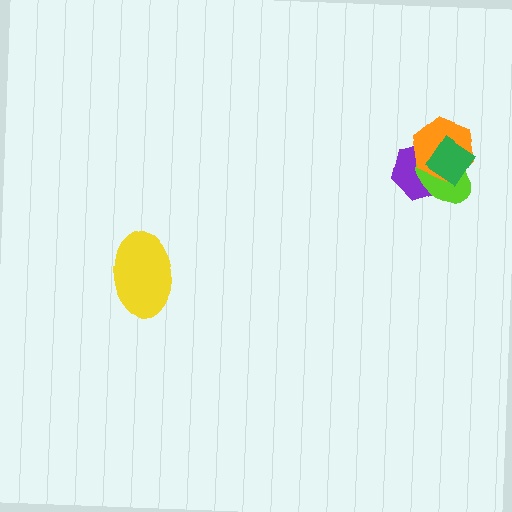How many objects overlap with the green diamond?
3 objects overlap with the green diamond.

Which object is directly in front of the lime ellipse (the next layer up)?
The orange hexagon is directly in front of the lime ellipse.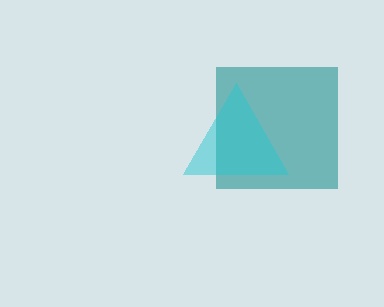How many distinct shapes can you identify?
There are 2 distinct shapes: a teal square, a cyan triangle.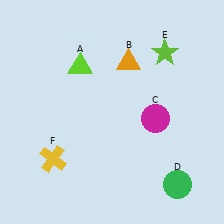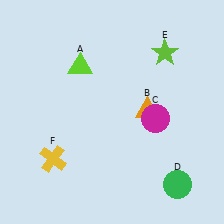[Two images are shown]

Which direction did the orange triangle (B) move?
The orange triangle (B) moved down.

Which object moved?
The orange triangle (B) moved down.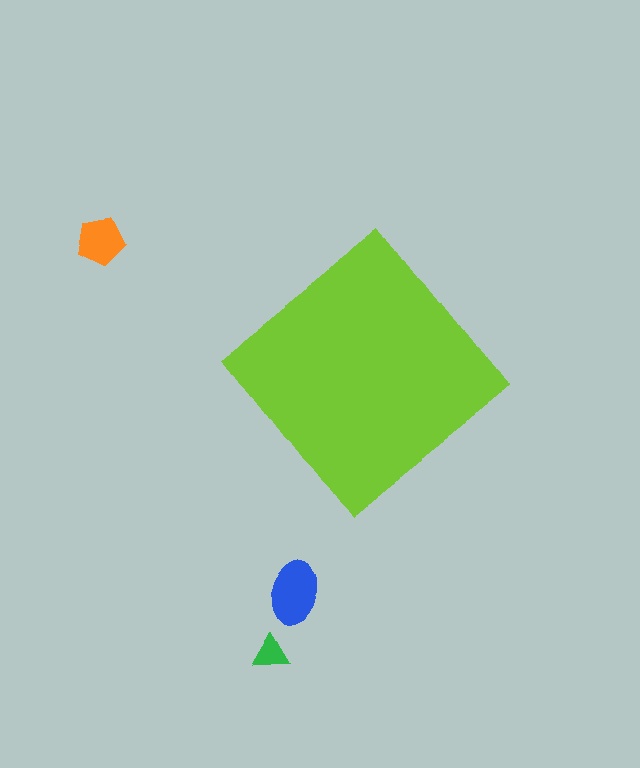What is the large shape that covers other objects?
A lime diamond.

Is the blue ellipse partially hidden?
No, the blue ellipse is fully visible.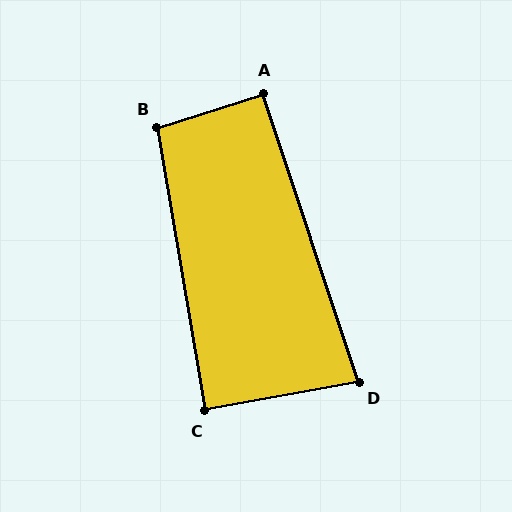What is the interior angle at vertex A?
Approximately 91 degrees (approximately right).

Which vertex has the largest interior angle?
B, at approximately 98 degrees.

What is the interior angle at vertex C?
Approximately 89 degrees (approximately right).